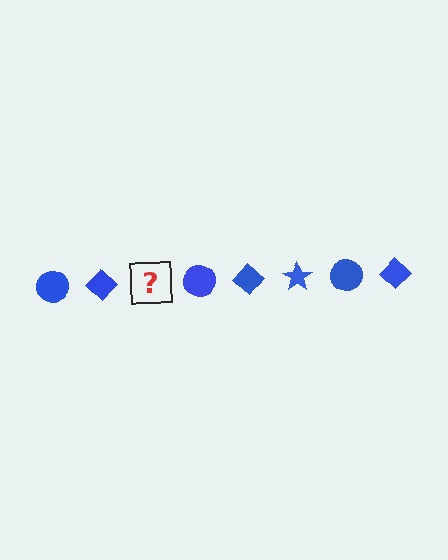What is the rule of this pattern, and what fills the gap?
The rule is that the pattern cycles through circle, diamond, star shapes in blue. The gap should be filled with a blue star.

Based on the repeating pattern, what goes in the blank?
The blank should be a blue star.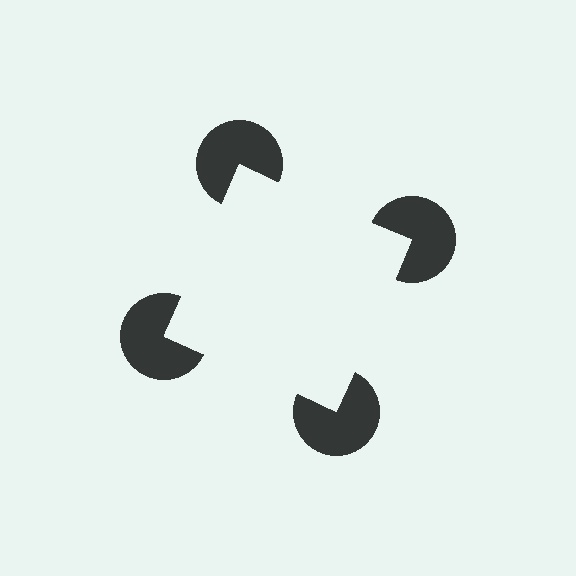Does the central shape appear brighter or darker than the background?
It typically appears slightly brighter than the background, even though no actual brightness change is drawn.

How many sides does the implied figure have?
4 sides.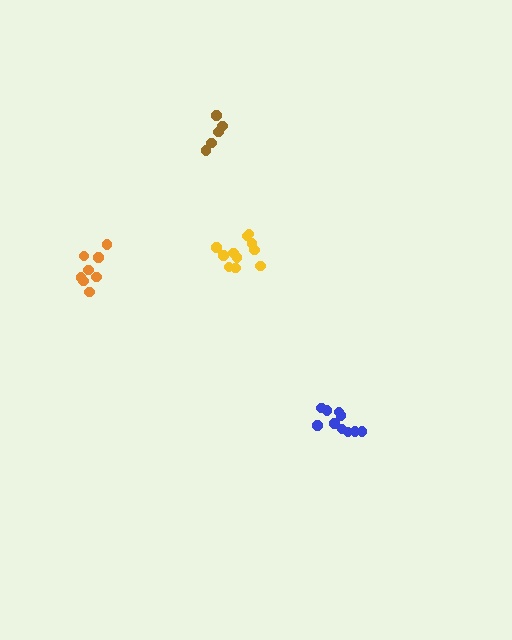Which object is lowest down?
The blue cluster is bottommost.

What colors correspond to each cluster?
The clusters are colored: blue, yellow, orange, brown.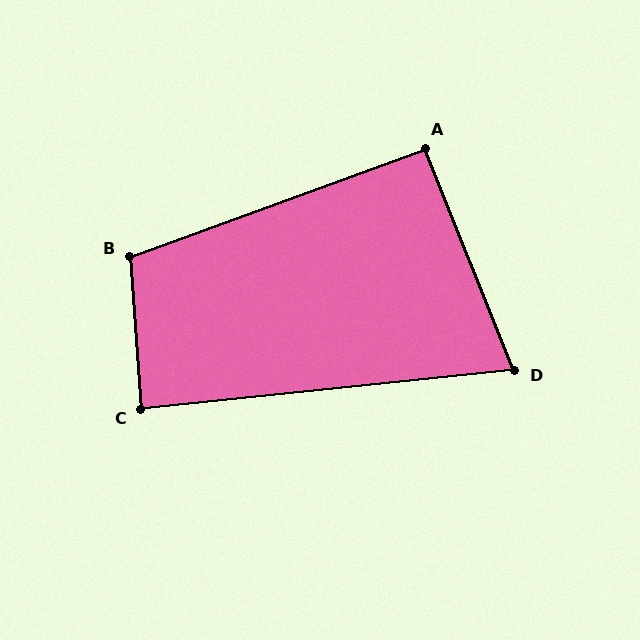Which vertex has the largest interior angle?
B, at approximately 106 degrees.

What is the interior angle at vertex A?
Approximately 92 degrees (approximately right).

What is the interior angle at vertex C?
Approximately 88 degrees (approximately right).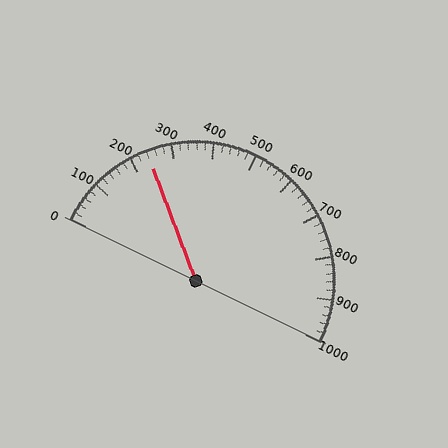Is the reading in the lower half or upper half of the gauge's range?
The reading is in the lower half of the range (0 to 1000).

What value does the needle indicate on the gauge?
The needle indicates approximately 240.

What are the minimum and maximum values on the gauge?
The gauge ranges from 0 to 1000.